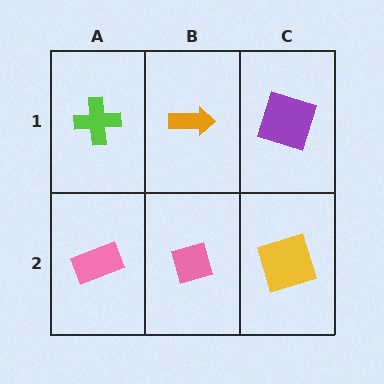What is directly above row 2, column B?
An orange arrow.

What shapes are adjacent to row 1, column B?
A pink square (row 2, column B), a lime cross (row 1, column A), a purple square (row 1, column C).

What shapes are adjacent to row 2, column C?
A purple square (row 1, column C), a pink square (row 2, column B).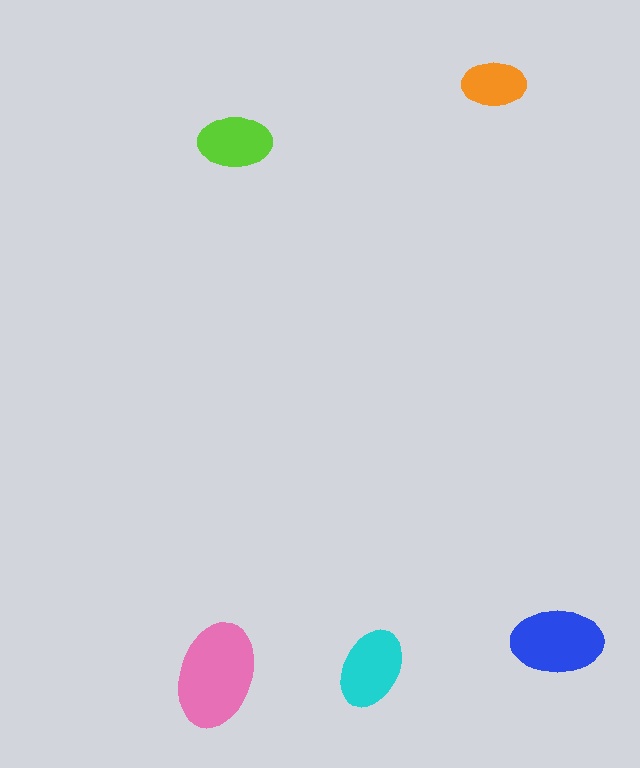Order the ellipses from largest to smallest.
the pink one, the blue one, the cyan one, the lime one, the orange one.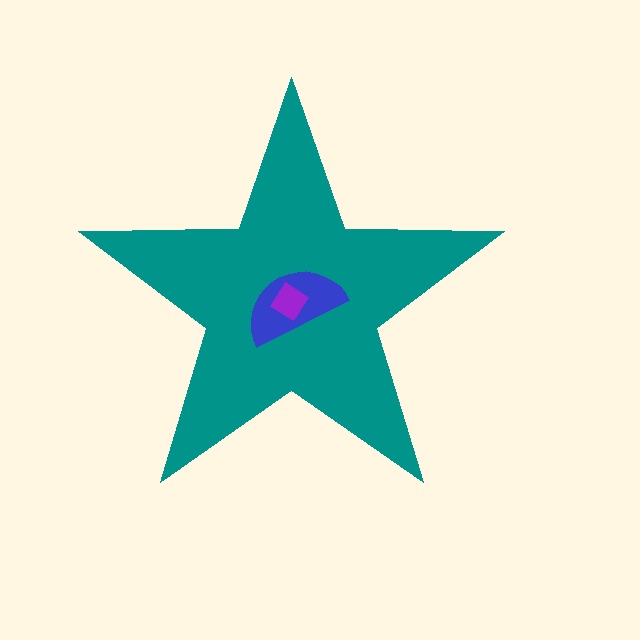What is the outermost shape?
The teal star.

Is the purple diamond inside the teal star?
Yes.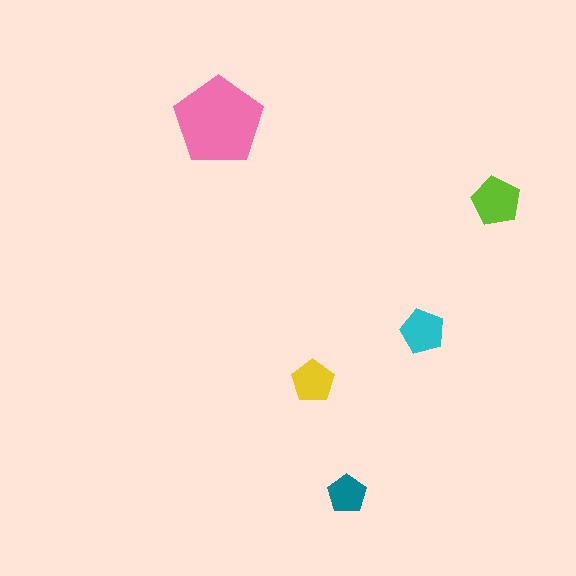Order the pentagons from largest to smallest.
the pink one, the lime one, the cyan one, the yellow one, the teal one.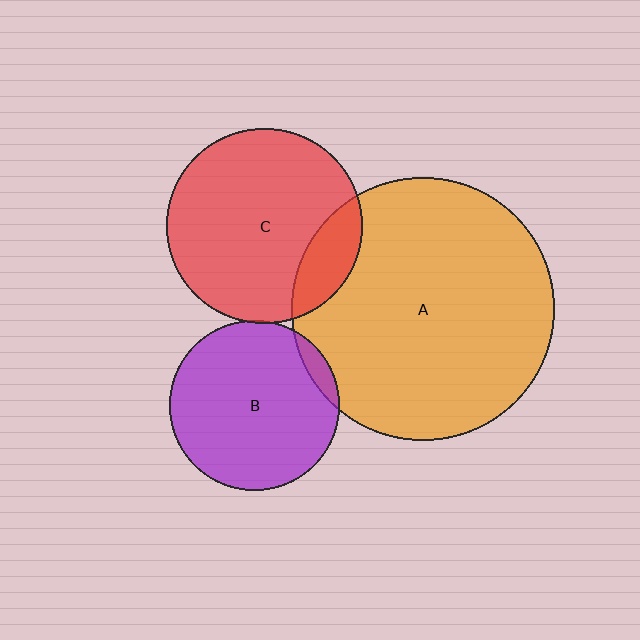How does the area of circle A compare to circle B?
Approximately 2.4 times.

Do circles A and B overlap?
Yes.